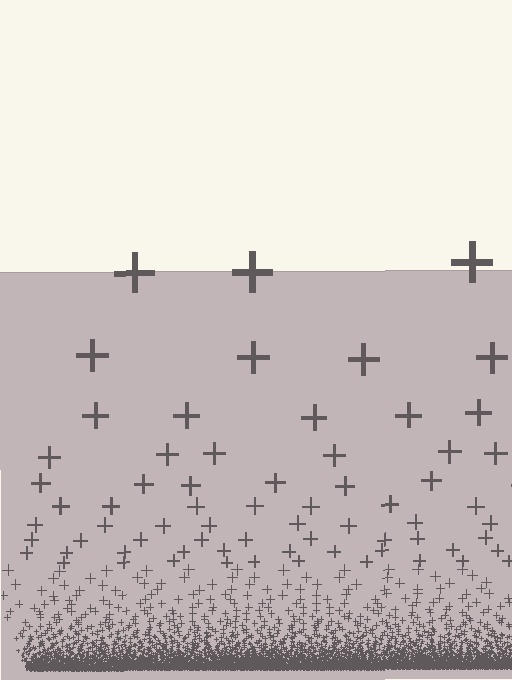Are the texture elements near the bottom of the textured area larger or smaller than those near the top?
Smaller. The gradient is inverted — elements near the bottom are smaller and denser.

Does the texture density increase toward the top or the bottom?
Density increases toward the bottom.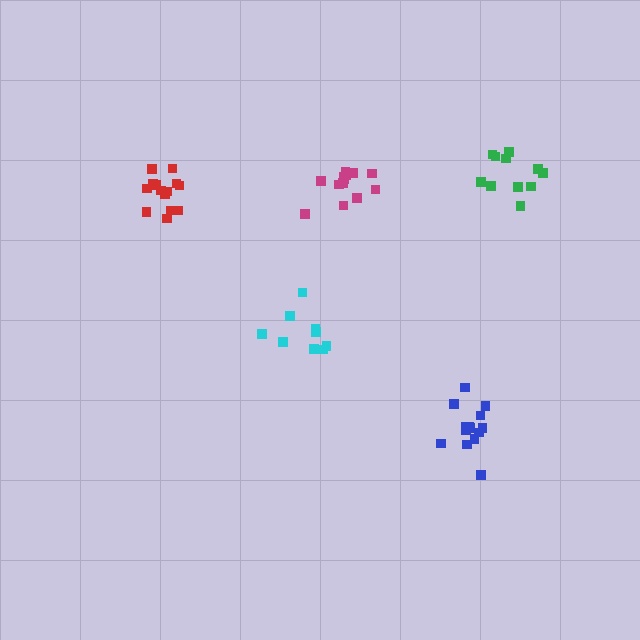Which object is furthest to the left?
The red cluster is leftmost.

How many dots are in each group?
Group 1: 14 dots, Group 2: 14 dots, Group 3: 13 dots, Group 4: 9 dots, Group 5: 11 dots (61 total).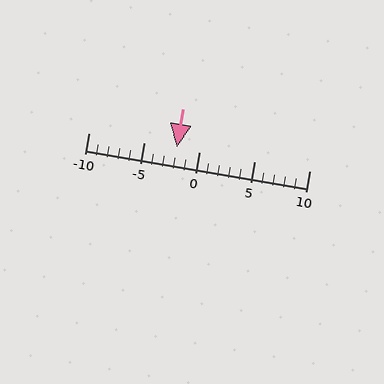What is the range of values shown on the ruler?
The ruler shows values from -10 to 10.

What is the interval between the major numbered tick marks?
The major tick marks are spaced 5 units apart.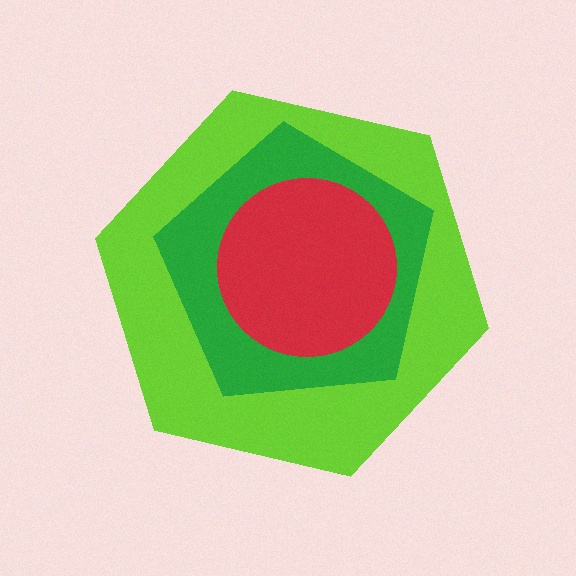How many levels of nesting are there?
3.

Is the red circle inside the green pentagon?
Yes.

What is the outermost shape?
The lime hexagon.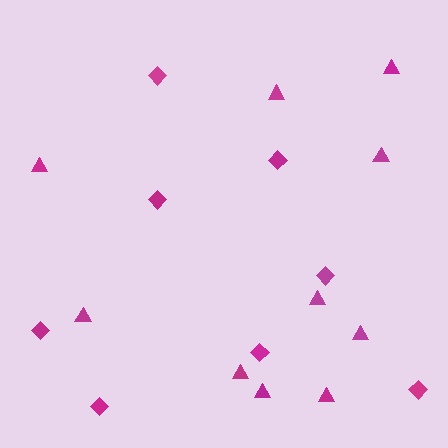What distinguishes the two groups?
There are 2 groups: one group of diamonds (8) and one group of triangles (10).